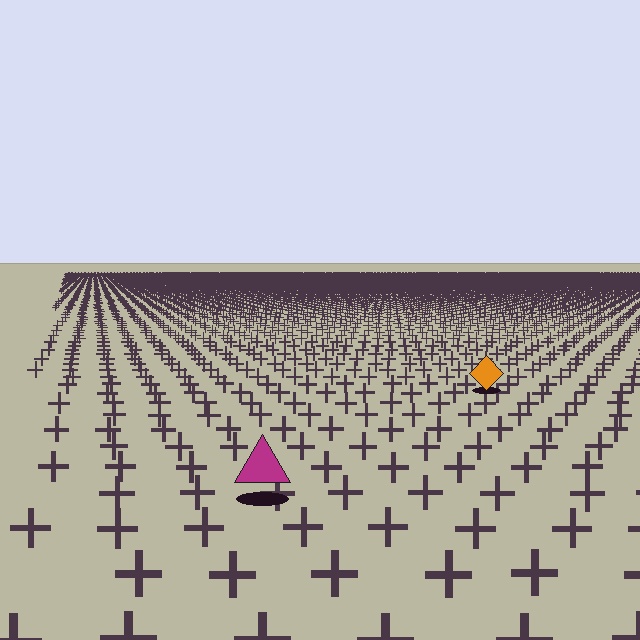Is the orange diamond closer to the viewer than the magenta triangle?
No. The magenta triangle is closer — you can tell from the texture gradient: the ground texture is coarser near it.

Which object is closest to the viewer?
The magenta triangle is closest. The texture marks near it are larger and more spread out.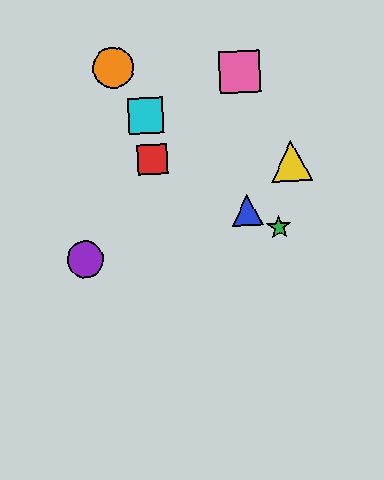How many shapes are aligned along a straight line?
3 shapes (the red square, the blue triangle, the green star) are aligned along a straight line.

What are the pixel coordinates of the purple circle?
The purple circle is at (85, 260).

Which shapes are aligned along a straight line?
The red square, the blue triangle, the green star are aligned along a straight line.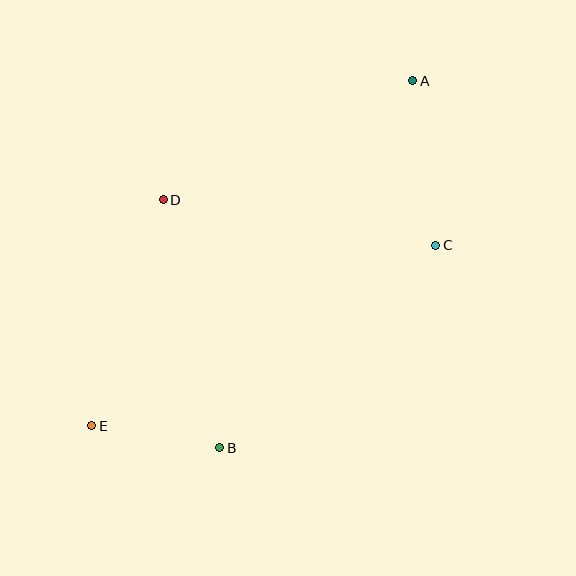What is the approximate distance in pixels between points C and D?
The distance between C and D is approximately 276 pixels.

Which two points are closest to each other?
Points B and E are closest to each other.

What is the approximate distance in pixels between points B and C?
The distance between B and C is approximately 296 pixels.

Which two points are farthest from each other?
Points A and E are farthest from each other.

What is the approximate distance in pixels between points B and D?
The distance between B and D is approximately 254 pixels.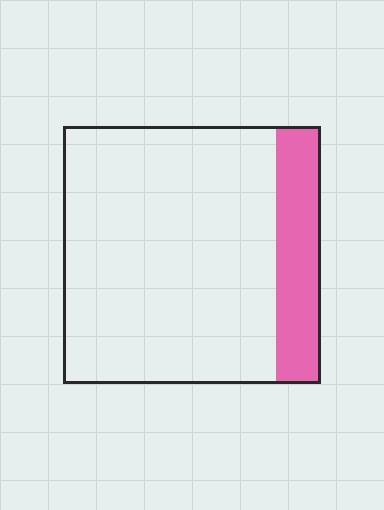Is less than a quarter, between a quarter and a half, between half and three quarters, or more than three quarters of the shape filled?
Less than a quarter.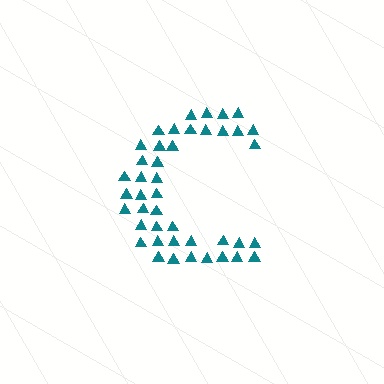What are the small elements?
The small elements are triangles.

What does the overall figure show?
The overall figure shows the letter C.